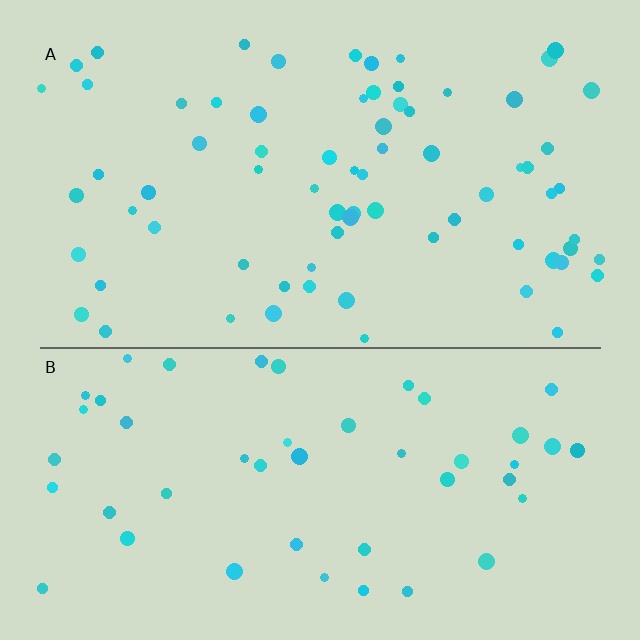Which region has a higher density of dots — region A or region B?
A (the top).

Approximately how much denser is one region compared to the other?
Approximately 1.5× — region A over region B.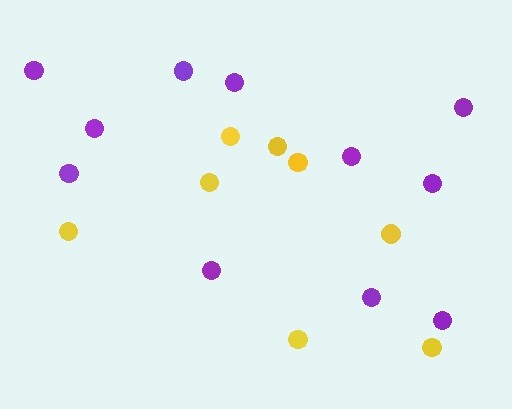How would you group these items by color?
There are 2 groups: one group of purple circles (11) and one group of yellow circles (8).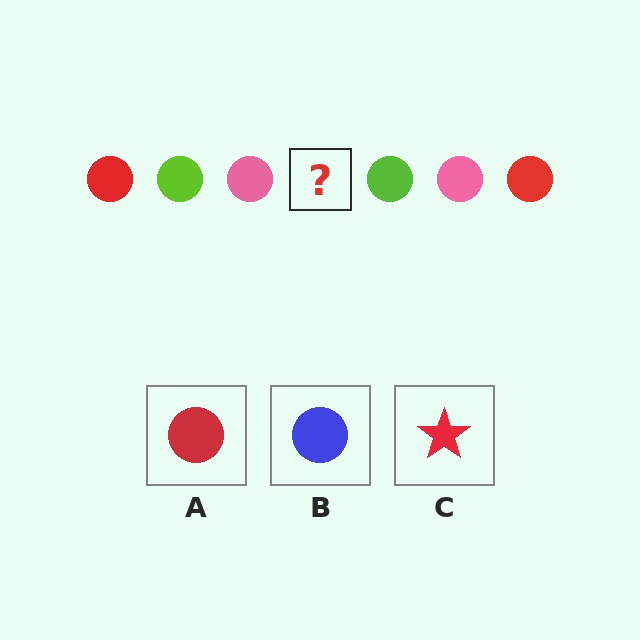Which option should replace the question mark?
Option A.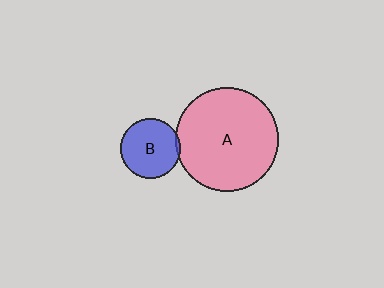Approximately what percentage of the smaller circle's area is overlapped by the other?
Approximately 5%.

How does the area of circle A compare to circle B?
Approximately 2.9 times.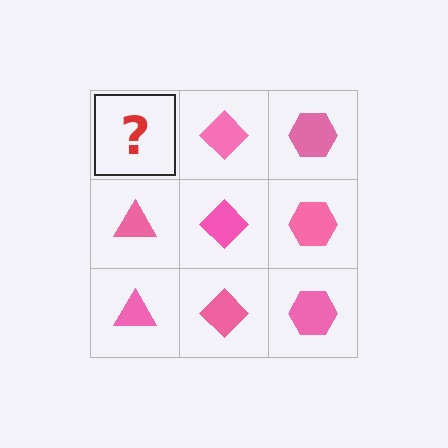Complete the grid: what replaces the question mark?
The question mark should be replaced with a pink triangle.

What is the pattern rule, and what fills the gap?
The rule is that each column has a consistent shape. The gap should be filled with a pink triangle.